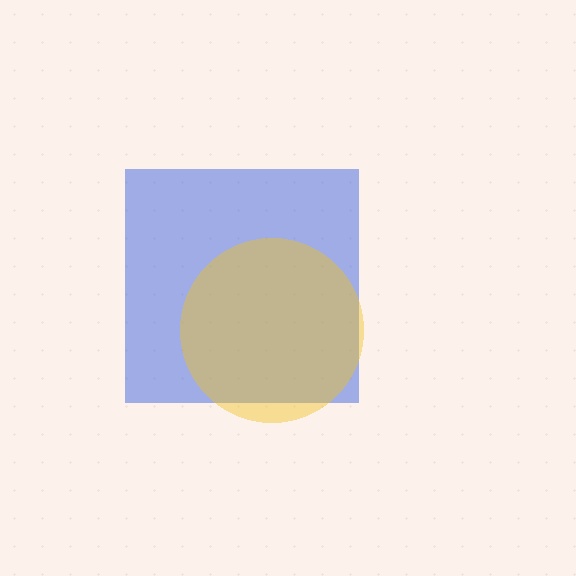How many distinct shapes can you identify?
There are 2 distinct shapes: a blue square, a yellow circle.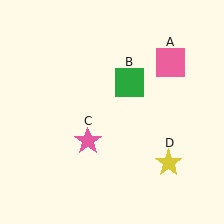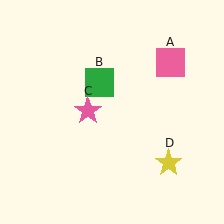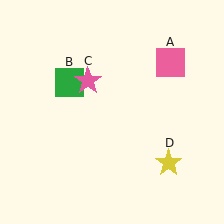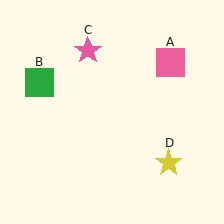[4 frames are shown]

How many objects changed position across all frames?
2 objects changed position: green square (object B), pink star (object C).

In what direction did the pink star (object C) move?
The pink star (object C) moved up.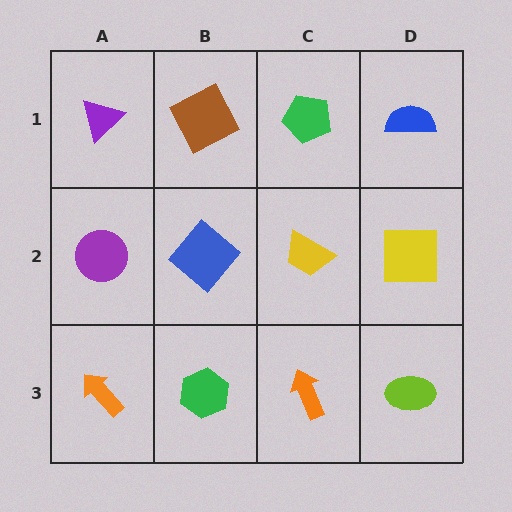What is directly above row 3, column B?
A blue diamond.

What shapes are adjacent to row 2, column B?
A brown square (row 1, column B), a green hexagon (row 3, column B), a purple circle (row 2, column A), a yellow trapezoid (row 2, column C).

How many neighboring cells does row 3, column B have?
3.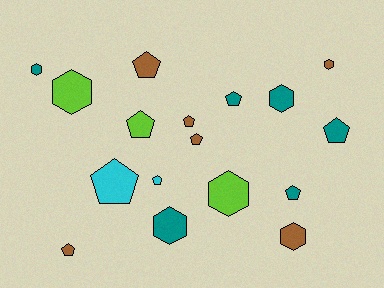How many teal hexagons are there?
There are 3 teal hexagons.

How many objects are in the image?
There are 17 objects.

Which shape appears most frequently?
Pentagon, with 10 objects.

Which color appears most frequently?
Brown, with 6 objects.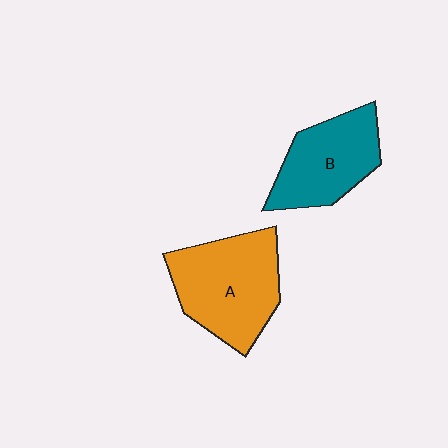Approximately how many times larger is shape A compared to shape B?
Approximately 1.3 times.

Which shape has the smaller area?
Shape B (teal).